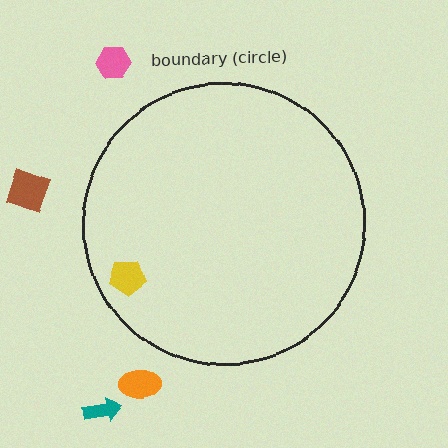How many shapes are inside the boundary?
1 inside, 4 outside.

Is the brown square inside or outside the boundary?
Outside.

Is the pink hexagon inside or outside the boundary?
Outside.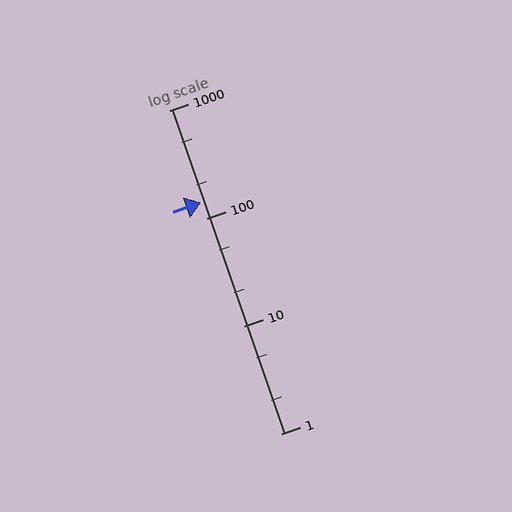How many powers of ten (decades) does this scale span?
The scale spans 3 decades, from 1 to 1000.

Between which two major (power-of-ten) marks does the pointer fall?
The pointer is between 100 and 1000.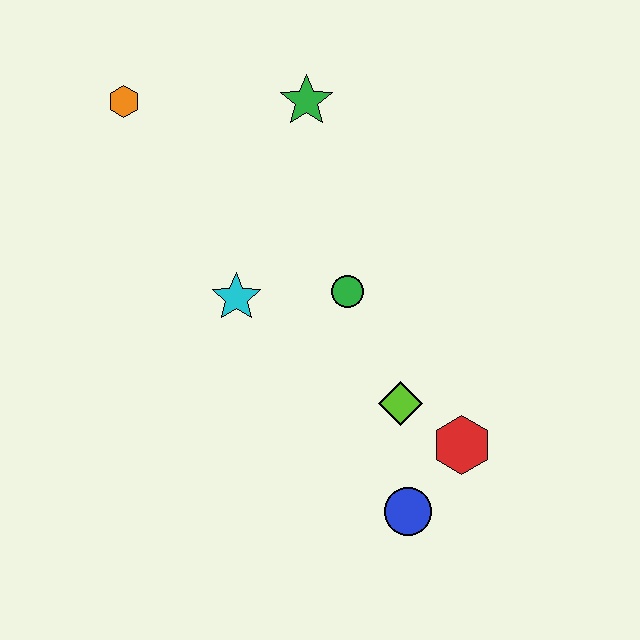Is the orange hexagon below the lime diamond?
No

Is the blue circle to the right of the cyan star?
Yes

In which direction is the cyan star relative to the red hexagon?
The cyan star is to the left of the red hexagon.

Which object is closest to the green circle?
The cyan star is closest to the green circle.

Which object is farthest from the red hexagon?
The orange hexagon is farthest from the red hexagon.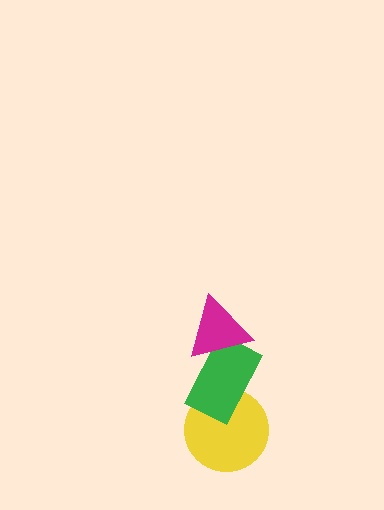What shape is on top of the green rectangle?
The magenta triangle is on top of the green rectangle.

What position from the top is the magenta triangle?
The magenta triangle is 1st from the top.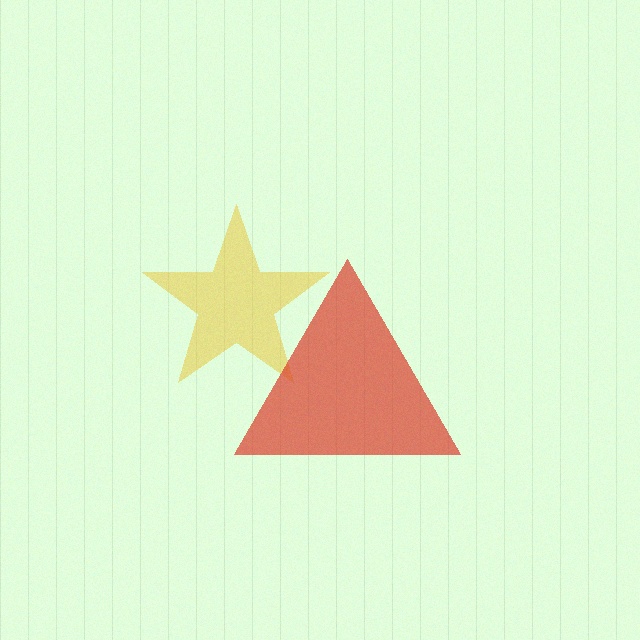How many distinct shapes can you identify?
There are 2 distinct shapes: a yellow star, a red triangle.